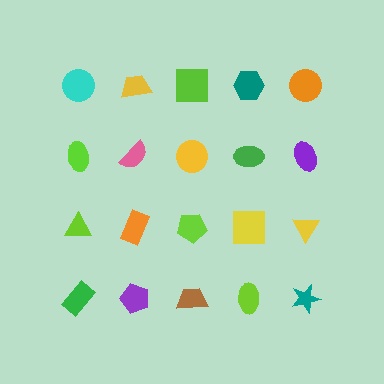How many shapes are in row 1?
5 shapes.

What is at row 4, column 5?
A teal star.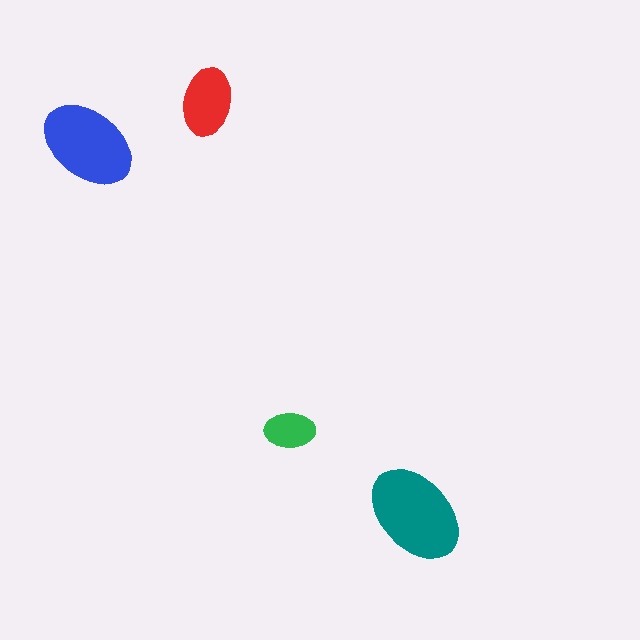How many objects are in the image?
There are 4 objects in the image.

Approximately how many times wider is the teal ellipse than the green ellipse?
About 2 times wider.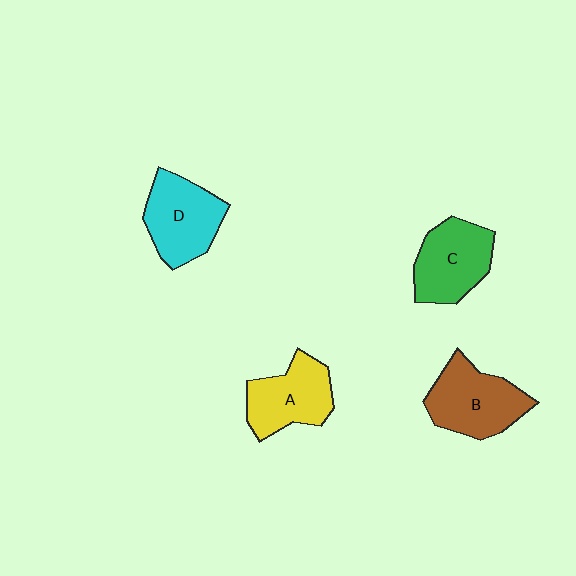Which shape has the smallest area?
Shape A (yellow).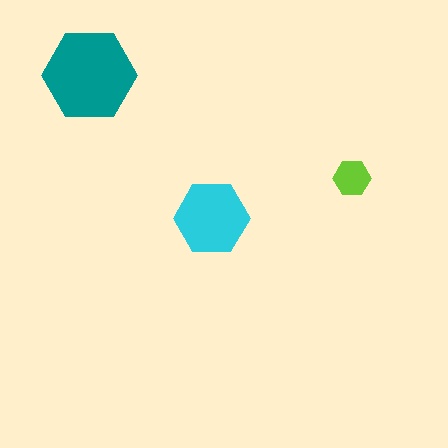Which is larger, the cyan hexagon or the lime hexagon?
The cyan one.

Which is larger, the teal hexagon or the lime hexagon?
The teal one.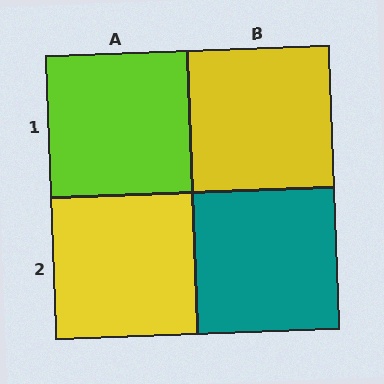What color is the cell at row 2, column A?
Yellow.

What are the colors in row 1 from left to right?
Lime, yellow.